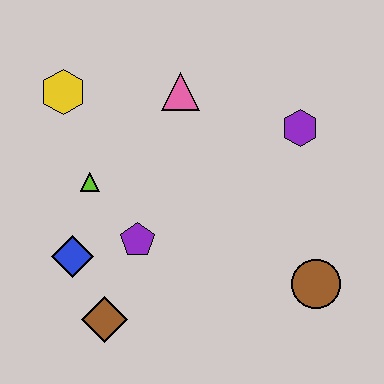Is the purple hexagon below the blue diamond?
No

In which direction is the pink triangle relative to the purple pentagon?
The pink triangle is above the purple pentagon.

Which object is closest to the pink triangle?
The yellow hexagon is closest to the pink triangle.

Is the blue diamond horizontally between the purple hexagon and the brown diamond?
No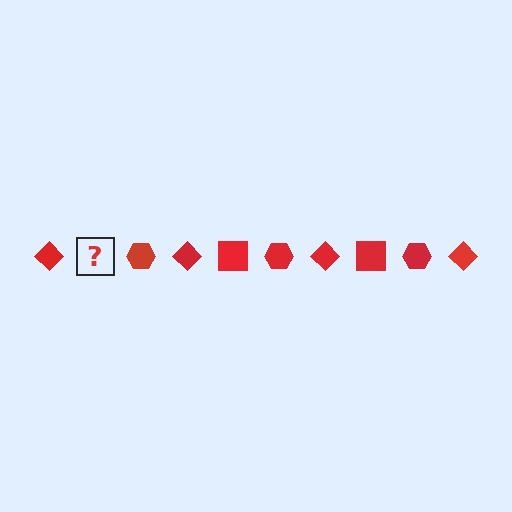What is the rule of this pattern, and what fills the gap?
The rule is that the pattern cycles through diamond, square, hexagon shapes in red. The gap should be filled with a red square.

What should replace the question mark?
The question mark should be replaced with a red square.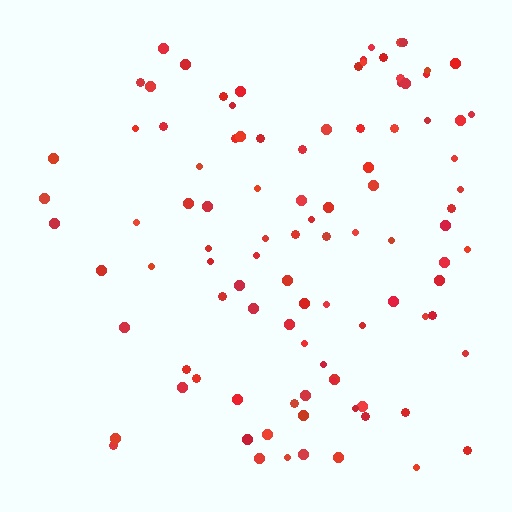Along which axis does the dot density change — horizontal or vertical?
Horizontal.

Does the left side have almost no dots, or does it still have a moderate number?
Still a moderate number, just noticeably fewer than the right.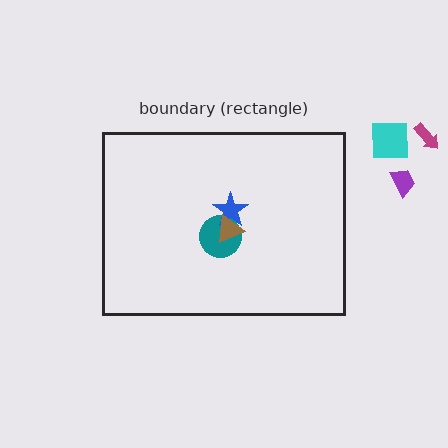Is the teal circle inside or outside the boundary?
Inside.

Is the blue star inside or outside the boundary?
Inside.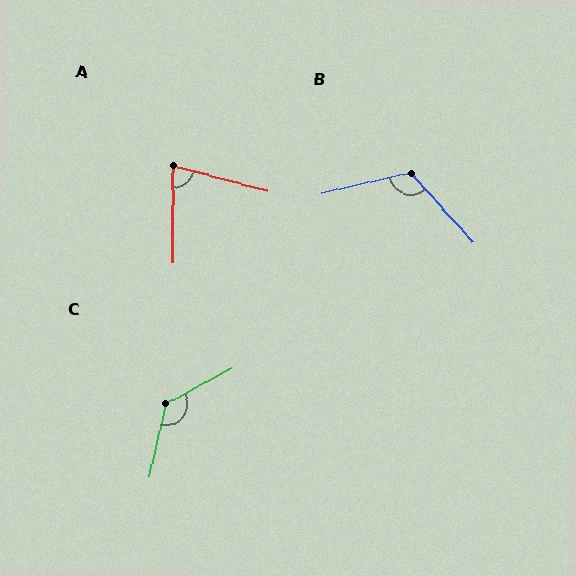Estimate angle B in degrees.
Approximately 118 degrees.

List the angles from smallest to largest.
A (76°), B (118°), C (131°).